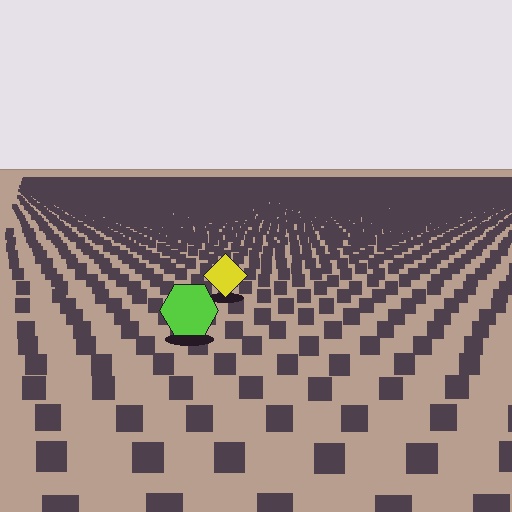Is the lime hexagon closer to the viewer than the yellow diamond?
Yes. The lime hexagon is closer — you can tell from the texture gradient: the ground texture is coarser near it.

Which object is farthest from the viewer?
The yellow diamond is farthest from the viewer. It appears smaller and the ground texture around it is denser.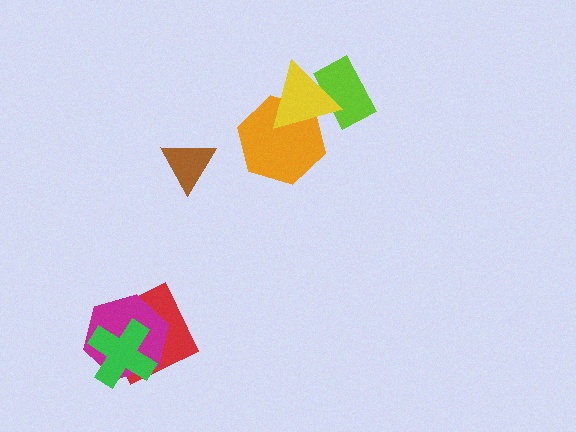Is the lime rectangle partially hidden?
Yes, it is partially covered by another shape.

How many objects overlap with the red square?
2 objects overlap with the red square.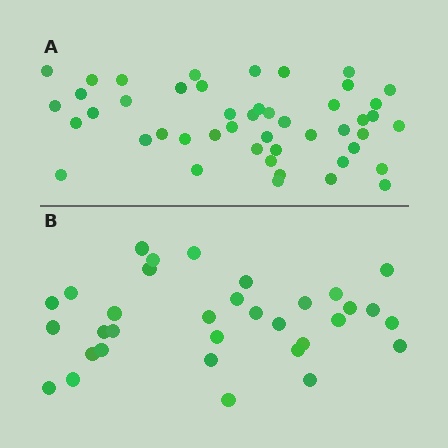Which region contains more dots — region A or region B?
Region A (the top region) has more dots.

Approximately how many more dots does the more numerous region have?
Region A has approximately 15 more dots than region B.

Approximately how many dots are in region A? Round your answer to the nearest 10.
About 50 dots. (The exact count is 47, which rounds to 50.)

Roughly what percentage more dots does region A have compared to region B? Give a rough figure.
About 40% more.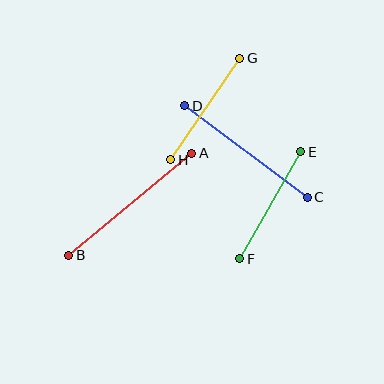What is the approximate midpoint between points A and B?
The midpoint is at approximately (130, 204) pixels.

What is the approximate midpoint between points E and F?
The midpoint is at approximately (270, 205) pixels.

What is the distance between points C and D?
The distance is approximately 153 pixels.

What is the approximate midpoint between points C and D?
The midpoint is at approximately (246, 151) pixels.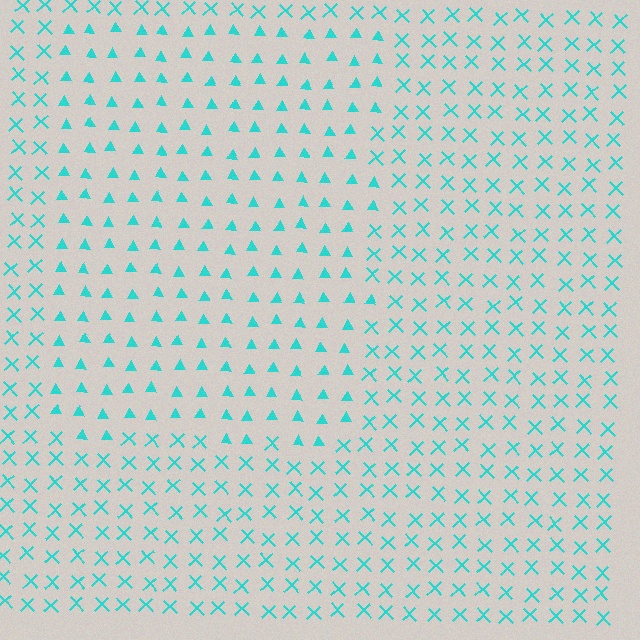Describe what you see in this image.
The image is filled with small cyan elements arranged in a uniform grid. A rectangle-shaped region contains triangles, while the surrounding area contains X marks. The boundary is defined purely by the change in element shape.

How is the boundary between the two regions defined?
The boundary is defined by a change in element shape: triangles inside vs. X marks outside. All elements share the same color and spacing.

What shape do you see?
I see a rectangle.